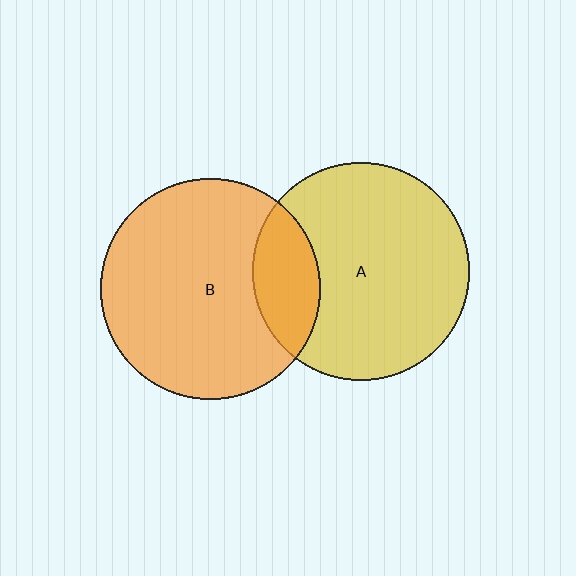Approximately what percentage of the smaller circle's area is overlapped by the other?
Approximately 20%.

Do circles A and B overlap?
Yes.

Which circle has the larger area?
Circle B (orange).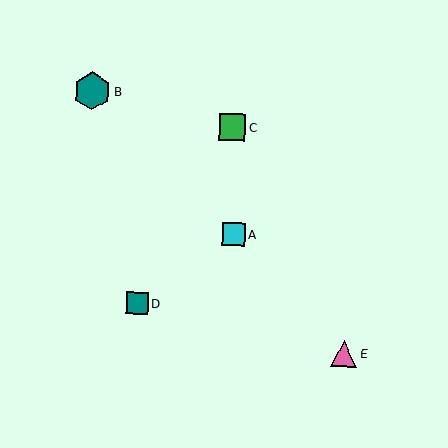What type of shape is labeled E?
Shape E is a pink triangle.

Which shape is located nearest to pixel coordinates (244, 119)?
The green square (labeled C) at (232, 127) is nearest to that location.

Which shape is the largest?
The teal hexagon (labeled B) is the largest.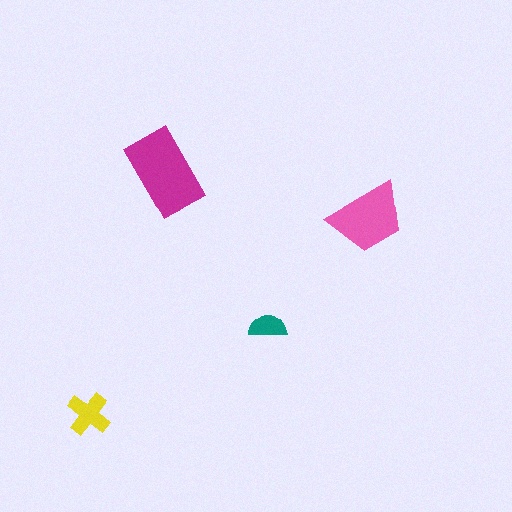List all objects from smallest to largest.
The teal semicircle, the yellow cross, the pink trapezoid, the magenta rectangle.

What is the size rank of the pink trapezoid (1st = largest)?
2nd.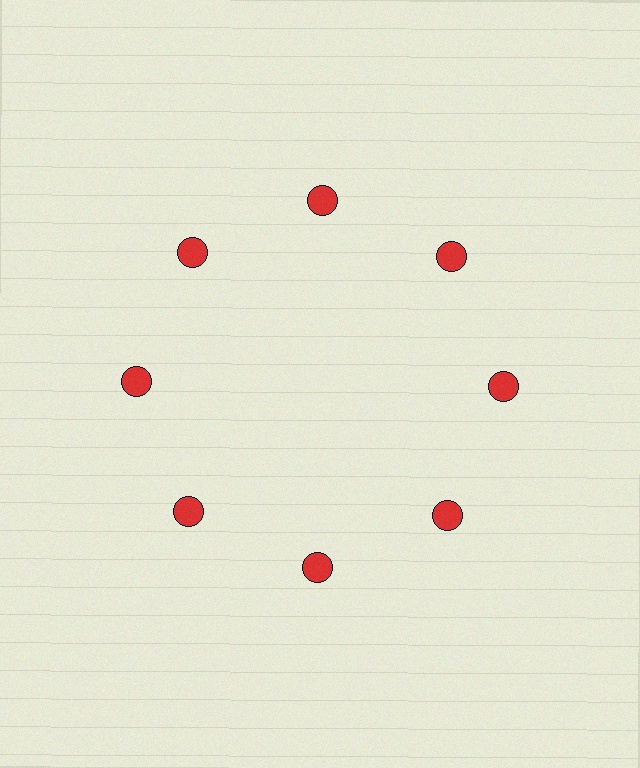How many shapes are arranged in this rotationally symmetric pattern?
There are 8 shapes, arranged in 8 groups of 1.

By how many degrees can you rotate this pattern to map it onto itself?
The pattern maps onto itself every 45 degrees of rotation.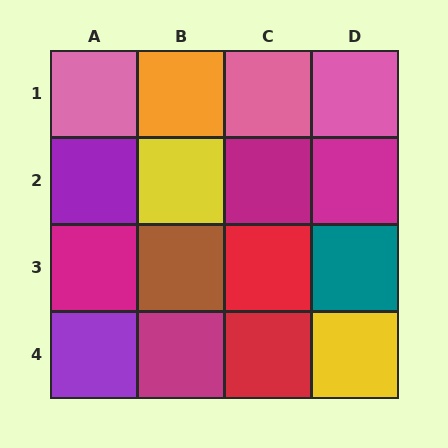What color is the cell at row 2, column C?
Magenta.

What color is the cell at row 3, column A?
Magenta.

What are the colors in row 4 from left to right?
Purple, magenta, red, yellow.